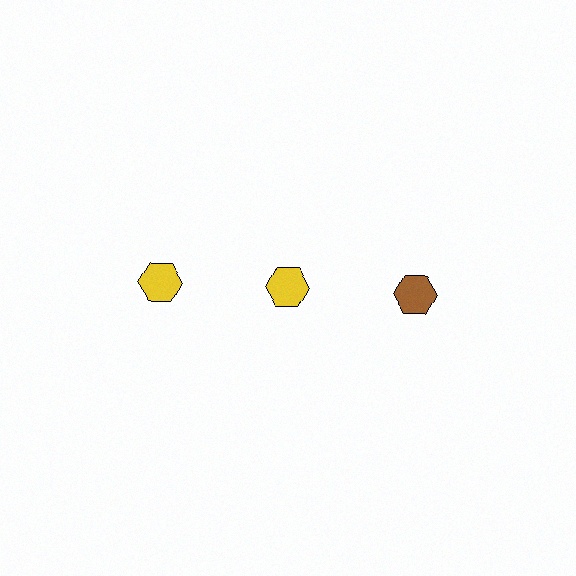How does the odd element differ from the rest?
It has a different color: brown instead of yellow.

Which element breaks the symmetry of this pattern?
The brown hexagon in the top row, center column breaks the symmetry. All other shapes are yellow hexagons.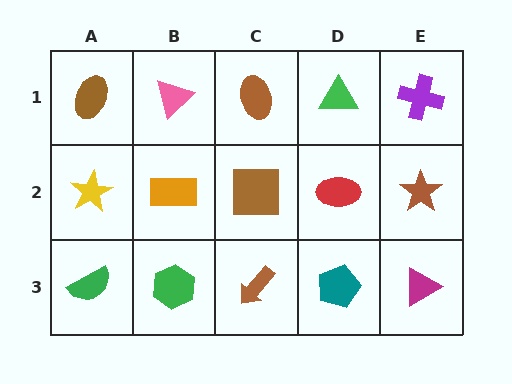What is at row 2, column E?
A brown star.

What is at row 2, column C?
A brown square.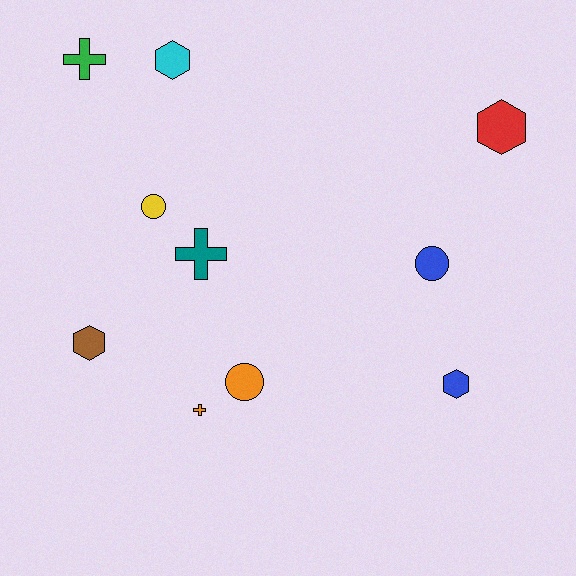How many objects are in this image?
There are 10 objects.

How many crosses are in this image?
There are 3 crosses.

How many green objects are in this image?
There is 1 green object.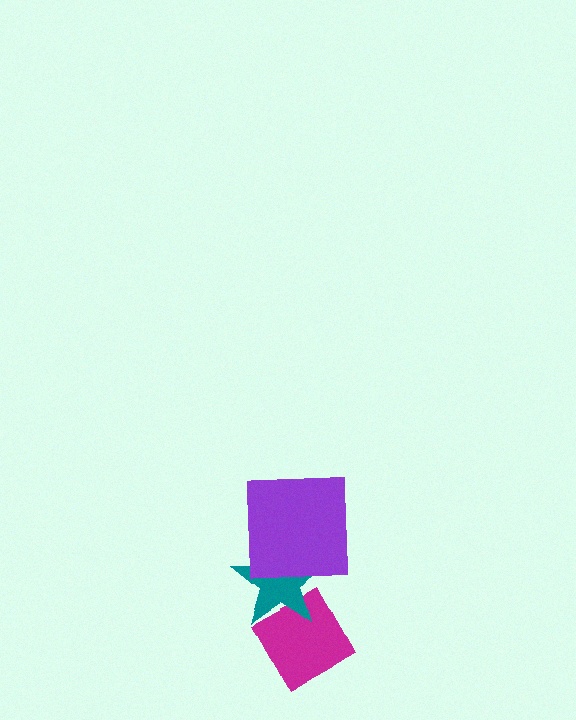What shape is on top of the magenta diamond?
The teal star is on top of the magenta diamond.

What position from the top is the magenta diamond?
The magenta diamond is 3rd from the top.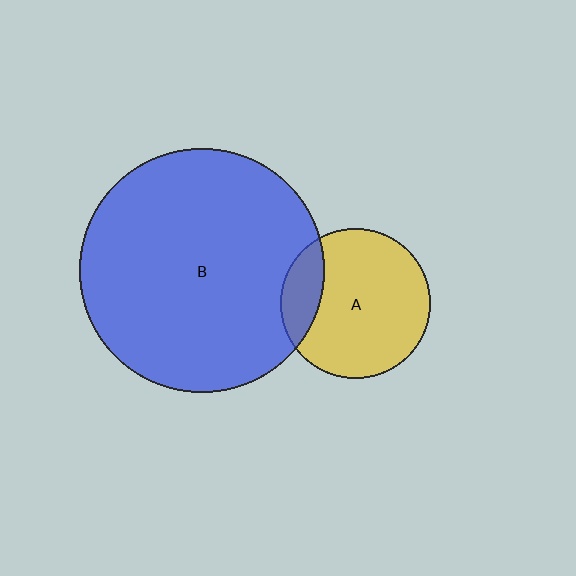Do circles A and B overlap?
Yes.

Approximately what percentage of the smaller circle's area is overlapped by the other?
Approximately 20%.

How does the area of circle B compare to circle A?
Approximately 2.6 times.